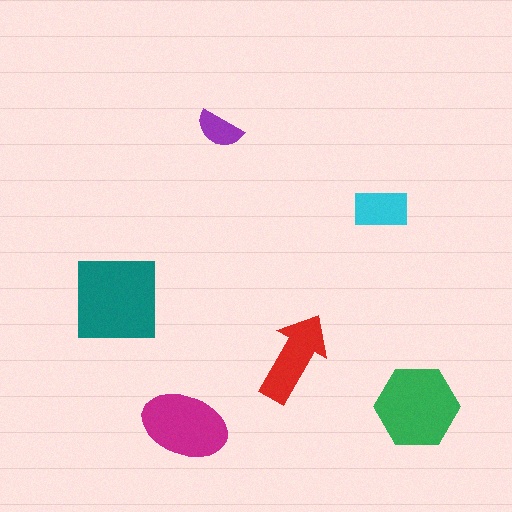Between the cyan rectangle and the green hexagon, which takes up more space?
The green hexagon.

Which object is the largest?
The teal square.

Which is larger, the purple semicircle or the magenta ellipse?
The magenta ellipse.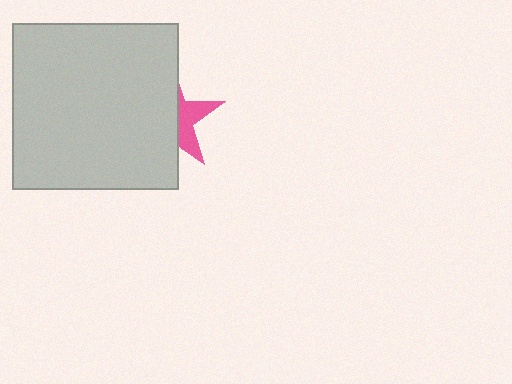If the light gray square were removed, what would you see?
You would see the complete pink star.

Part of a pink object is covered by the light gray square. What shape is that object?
It is a star.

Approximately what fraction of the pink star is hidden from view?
Roughly 66% of the pink star is hidden behind the light gray square.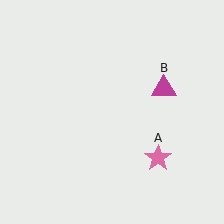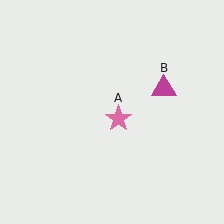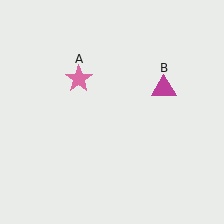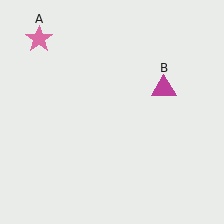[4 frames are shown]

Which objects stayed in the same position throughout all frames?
Magenta triangle (object B) remained stationary.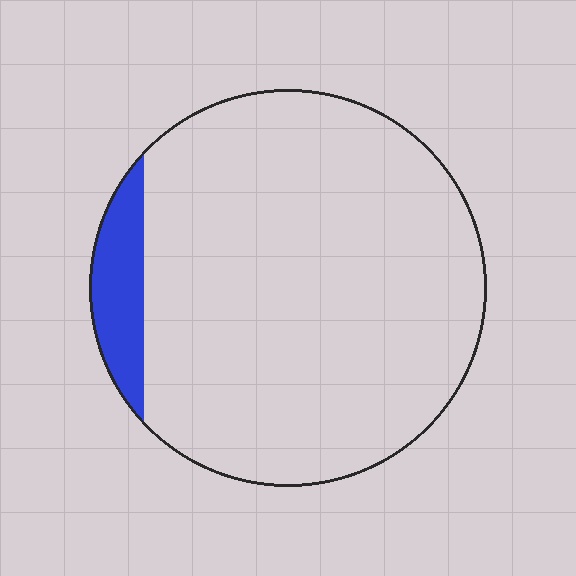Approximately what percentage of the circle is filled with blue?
Approximately 10%.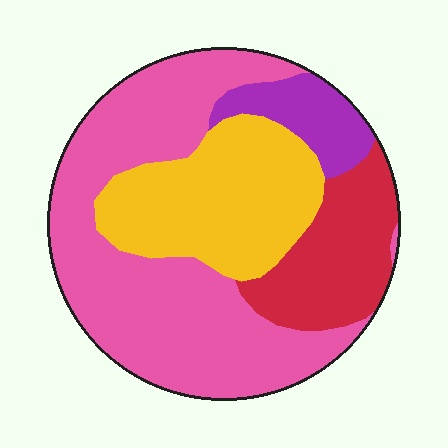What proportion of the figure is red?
Red takes up about one sixth (1/6) of the figure.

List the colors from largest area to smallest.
From largest to smallest: pink, yellow, red, purple.